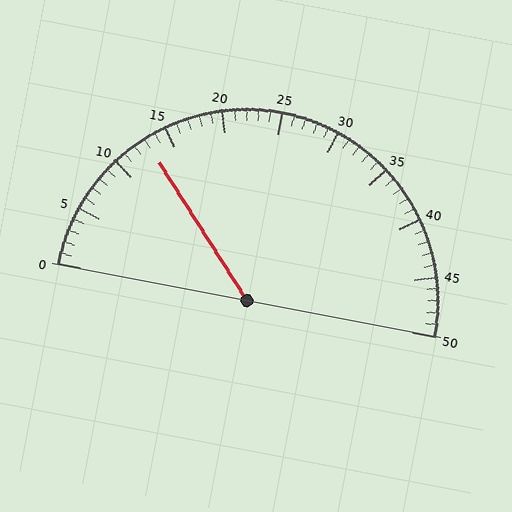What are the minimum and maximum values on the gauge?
The gauge ranges from 0 to 50.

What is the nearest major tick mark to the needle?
The nearest major tick mark is 15.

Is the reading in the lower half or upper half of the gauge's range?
The reading is in the lower half of the range (0 to 50).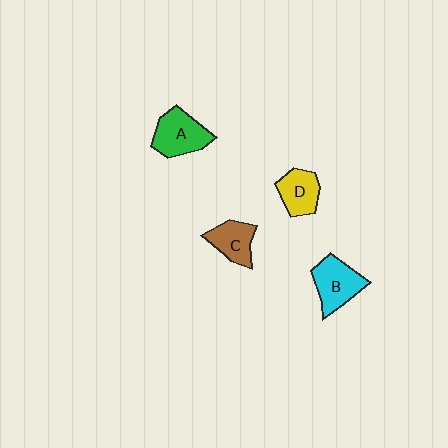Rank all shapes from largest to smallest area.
From largest to smallest: A (green), B (cyan), D (yellow), C (brown).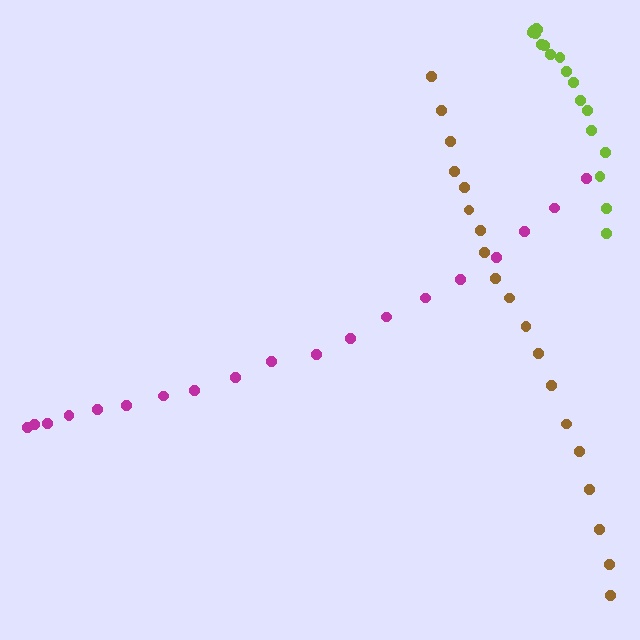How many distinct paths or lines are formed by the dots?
There are 3 distinct paths.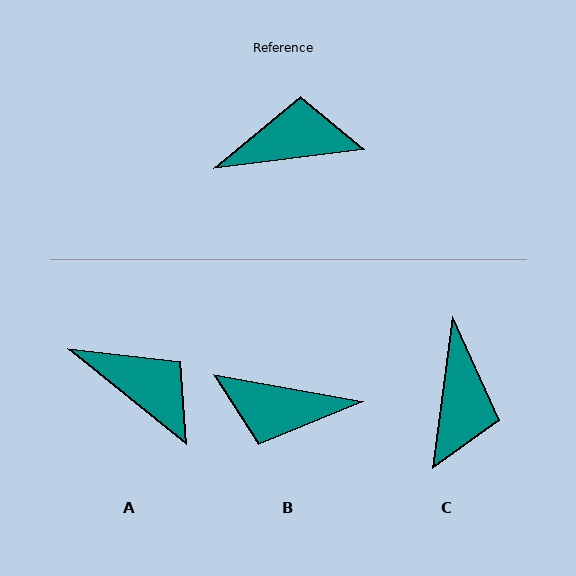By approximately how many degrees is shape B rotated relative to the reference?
Approximately 163 degrees counter-clockwise.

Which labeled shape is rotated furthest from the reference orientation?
B, about 163 degrees away.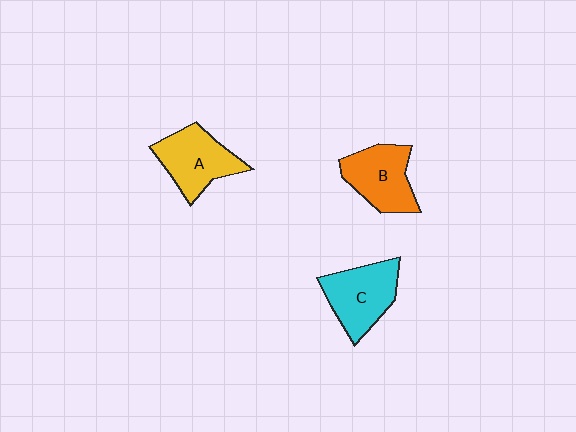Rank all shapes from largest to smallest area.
From largest to smallest: C (cyan), A (yellow), B (orange).